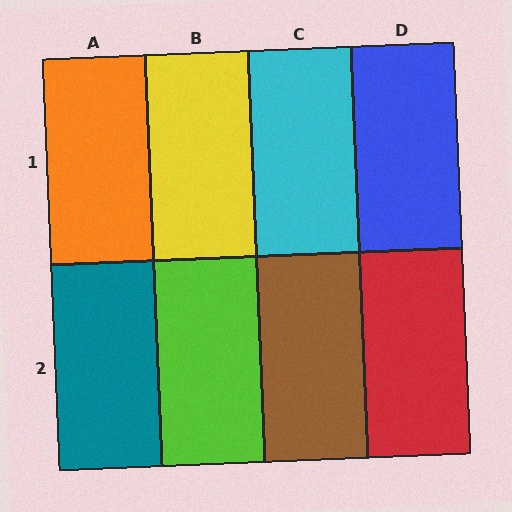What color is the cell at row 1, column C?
Cyan.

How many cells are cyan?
1 cell is cyan.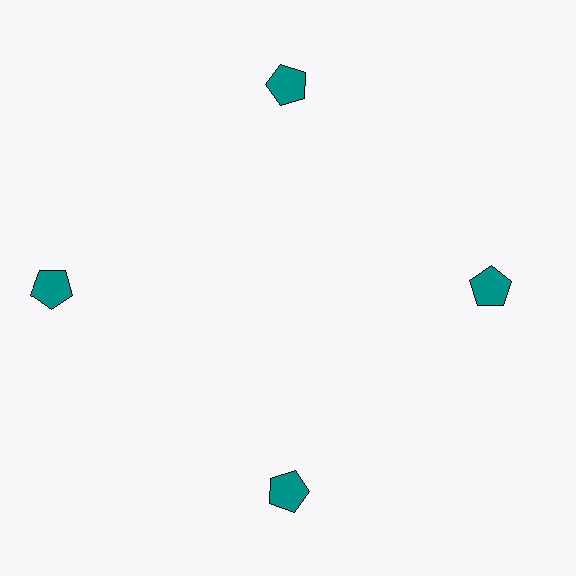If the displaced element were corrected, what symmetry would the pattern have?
It would have 4-fold rotational symmetry — the pattern would map onto itself every 90 degrees.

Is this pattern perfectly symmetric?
No. The 4 teal pentagons are arranged in a ring, but one element near the 9 o'clock position is pushed outward from the center, breaking the 4-fold rotational symmetry.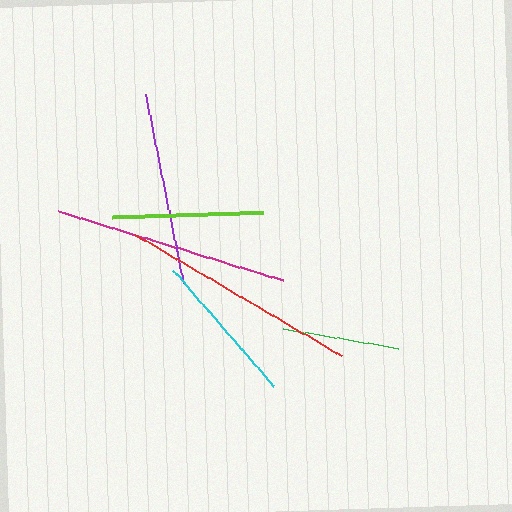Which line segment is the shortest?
The green line is the shortest at approximately 116 pixels.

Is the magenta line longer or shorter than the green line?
The magenta line is longer than the green line.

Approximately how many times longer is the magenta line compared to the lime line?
The magenta line is approximately 1.5 times the length of the lime line.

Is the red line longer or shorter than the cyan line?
The red line is longer than the cyan line.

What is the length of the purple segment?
The purple segment is approximately 192 pixels long.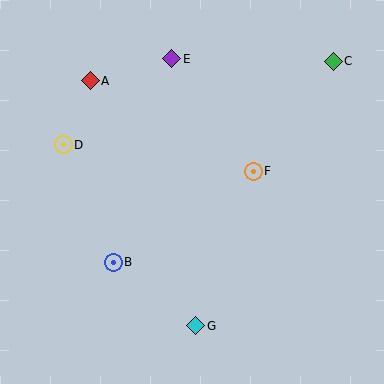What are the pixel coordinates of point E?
Point E is at (172, 59).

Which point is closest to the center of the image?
Point F at (253, 171) is closest to the center.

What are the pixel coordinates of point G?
Point G is at (196, 326).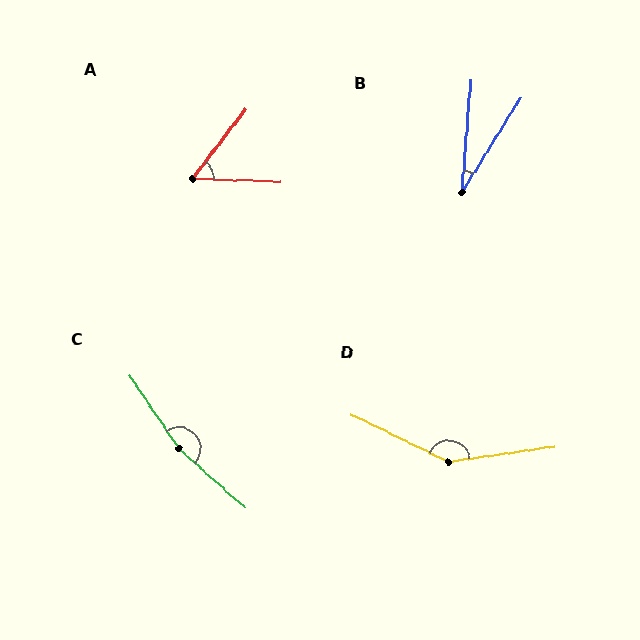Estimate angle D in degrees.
Approximately 146 degrees.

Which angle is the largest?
C, at approximately 166 degrees.